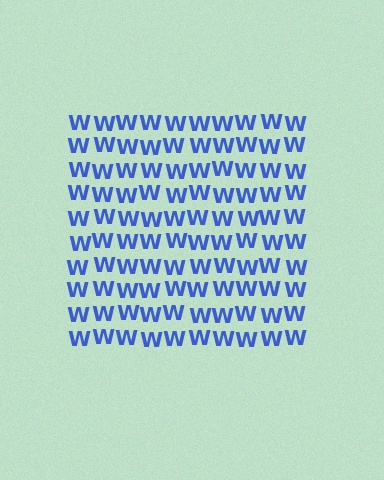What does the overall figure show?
The overall figure shows a square.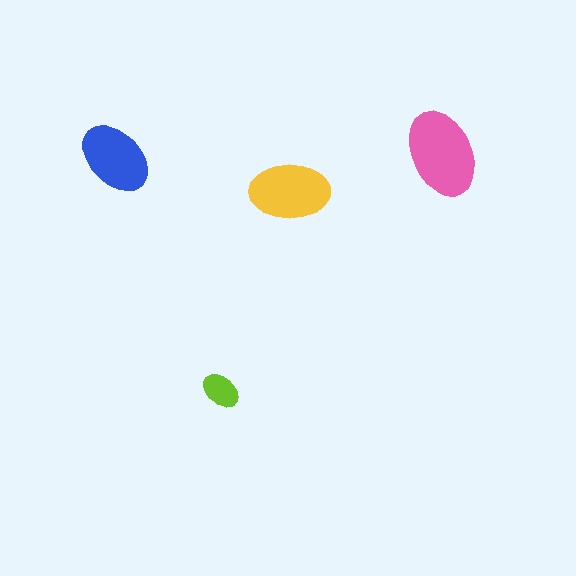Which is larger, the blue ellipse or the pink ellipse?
The pink one.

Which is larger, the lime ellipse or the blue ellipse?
The blue one.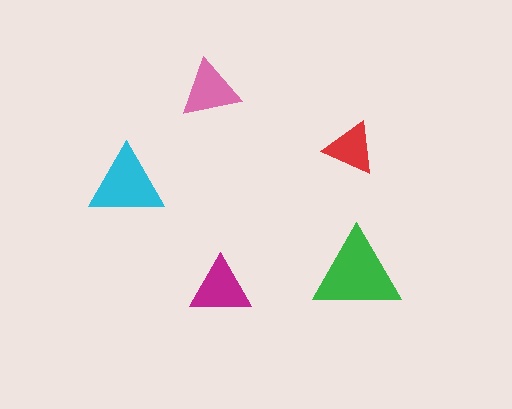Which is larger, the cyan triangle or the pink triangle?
The cyan one.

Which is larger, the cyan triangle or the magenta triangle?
The cyan one.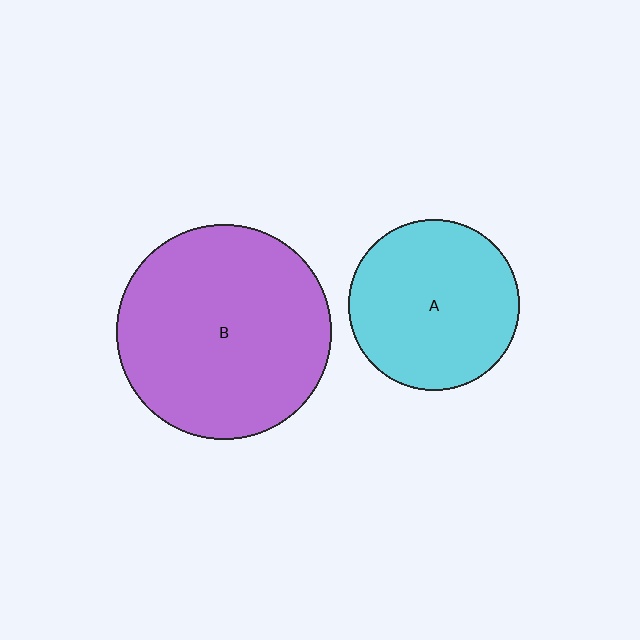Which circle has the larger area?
Circle B (purple).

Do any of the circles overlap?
No, none of the circles overlap.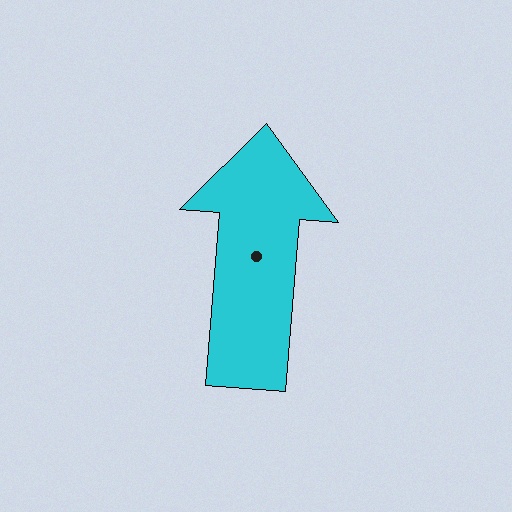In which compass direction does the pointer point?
North.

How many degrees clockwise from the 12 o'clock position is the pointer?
Approximately 5 degrees.